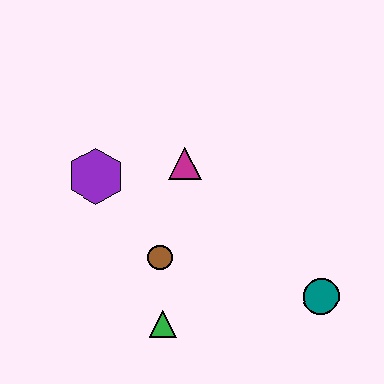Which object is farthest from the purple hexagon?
The teal circle is farthest from the purple hexagon.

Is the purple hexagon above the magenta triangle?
No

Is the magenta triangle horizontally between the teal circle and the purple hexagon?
Yes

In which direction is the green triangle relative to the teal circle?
The green triangle is to the left of the teal circle.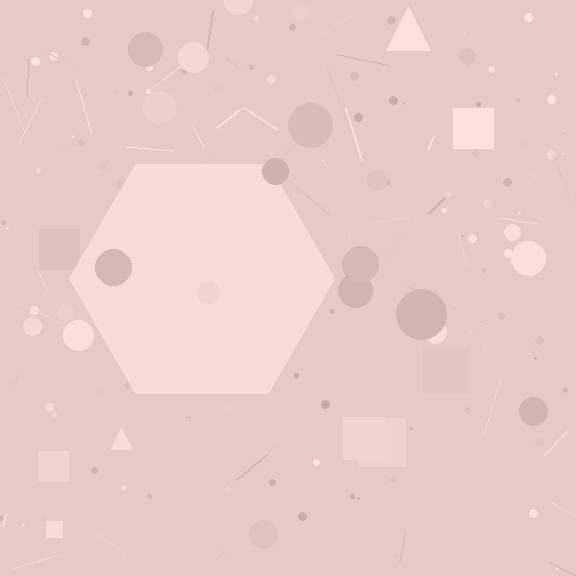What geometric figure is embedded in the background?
A hexagon is embedded in the background.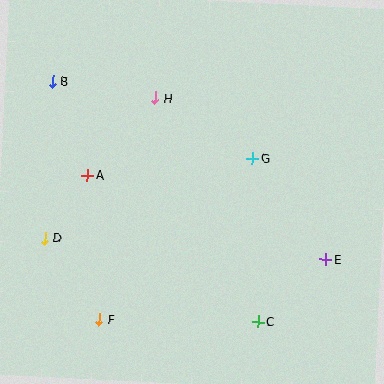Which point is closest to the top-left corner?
Point B is closest to the top-left corner.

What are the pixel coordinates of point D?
Point D is at (45, 238).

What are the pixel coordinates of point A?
Point A is at (87, 175).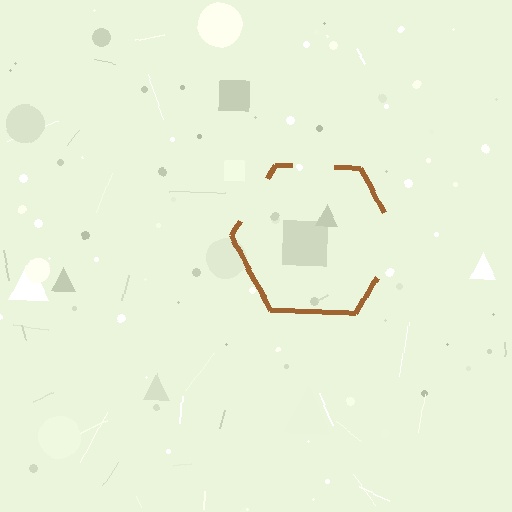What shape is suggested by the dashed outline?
The dashed outline suggests a hexagon.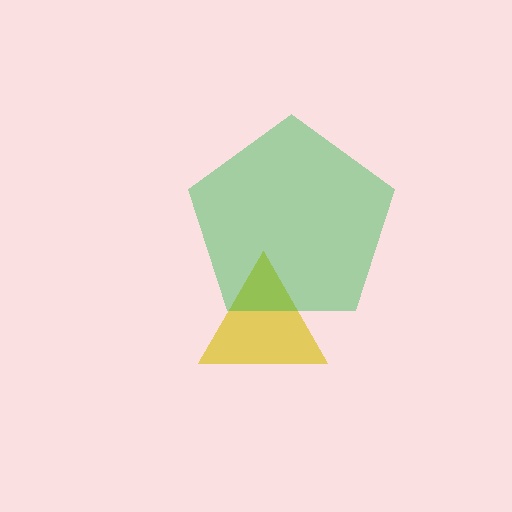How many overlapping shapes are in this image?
There are 2 overlapping shapes in the image.